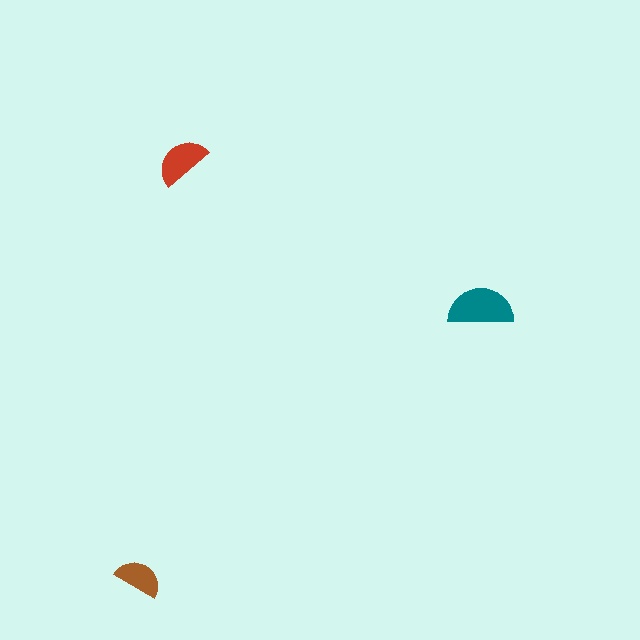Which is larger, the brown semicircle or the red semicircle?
The red one.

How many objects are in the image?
There are 3 objects in the image.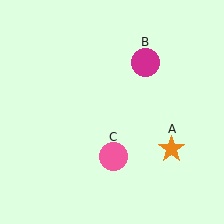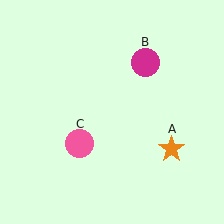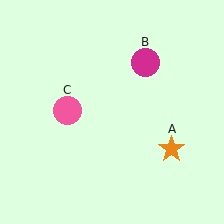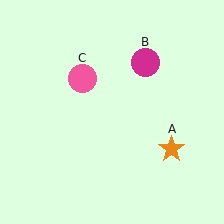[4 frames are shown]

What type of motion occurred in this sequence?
The pink circle (object C) rotated clockwise around the center of the scene.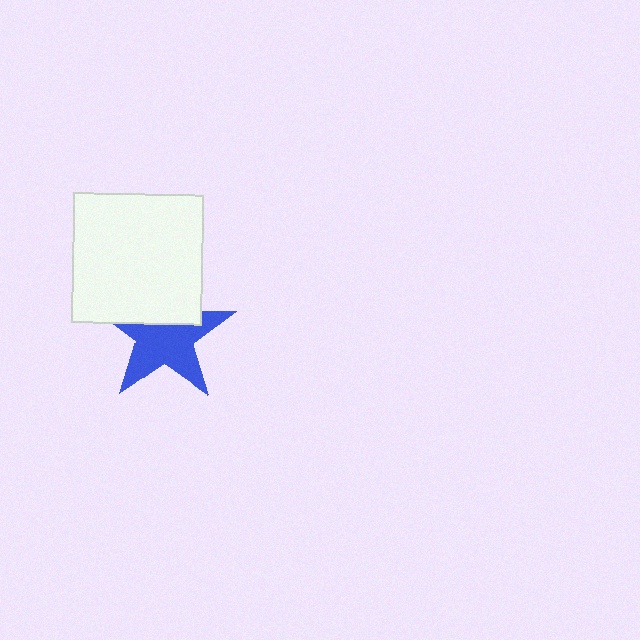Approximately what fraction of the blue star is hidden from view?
Roughly 35% of the blue star is hidden behind the white square.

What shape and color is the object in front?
The object in front is a white square.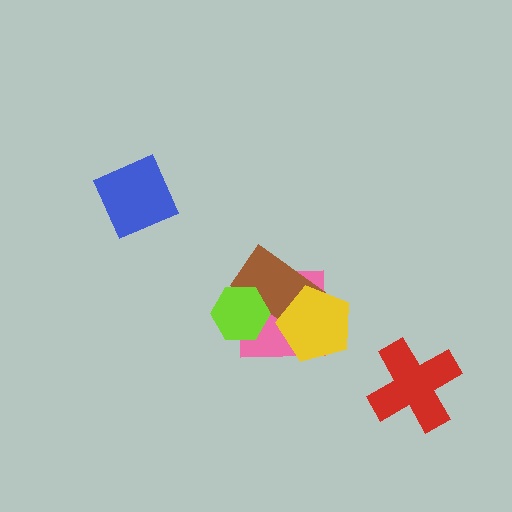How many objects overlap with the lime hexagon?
2 objects overlap with the lime hexagon.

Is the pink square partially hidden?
Yes, it is partially covered by another shape.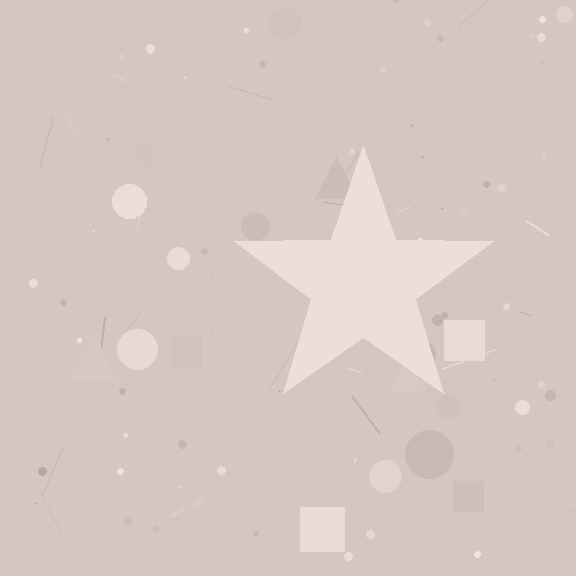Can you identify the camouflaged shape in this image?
The camouflaged shape is a star.